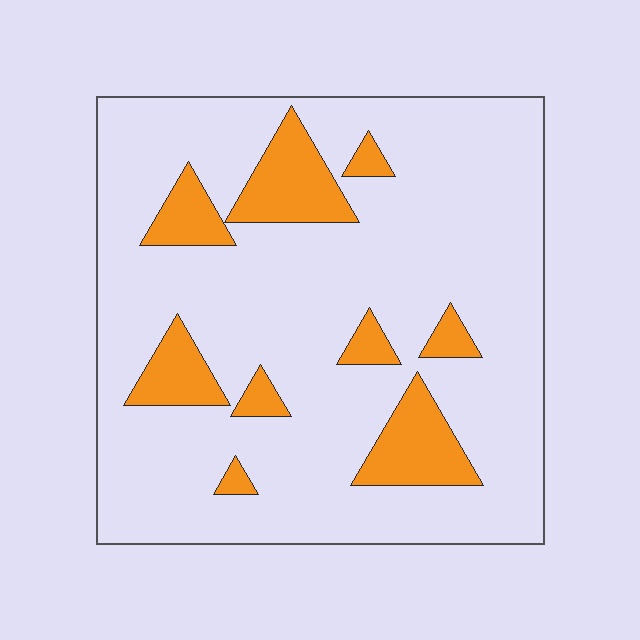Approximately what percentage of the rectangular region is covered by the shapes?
Approximately 15%.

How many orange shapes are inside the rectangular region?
9.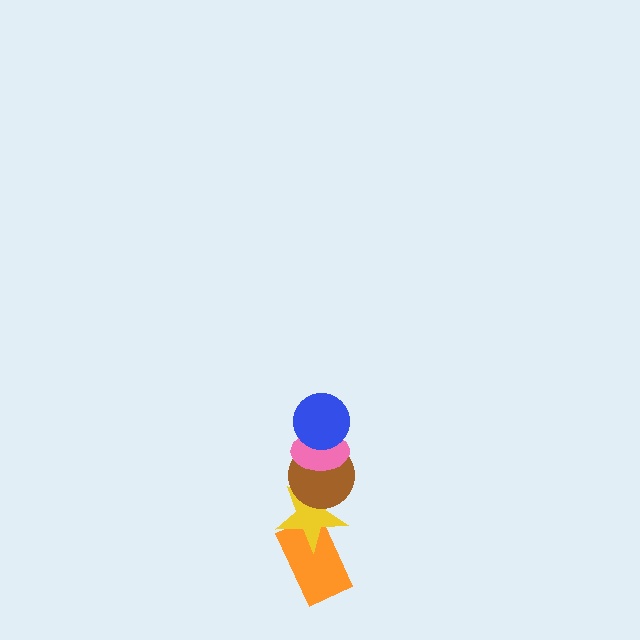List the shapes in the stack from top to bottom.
From top to bottom: the blue circle, the pink ellipse, the brown circle, the yellow star, the orange rectangle.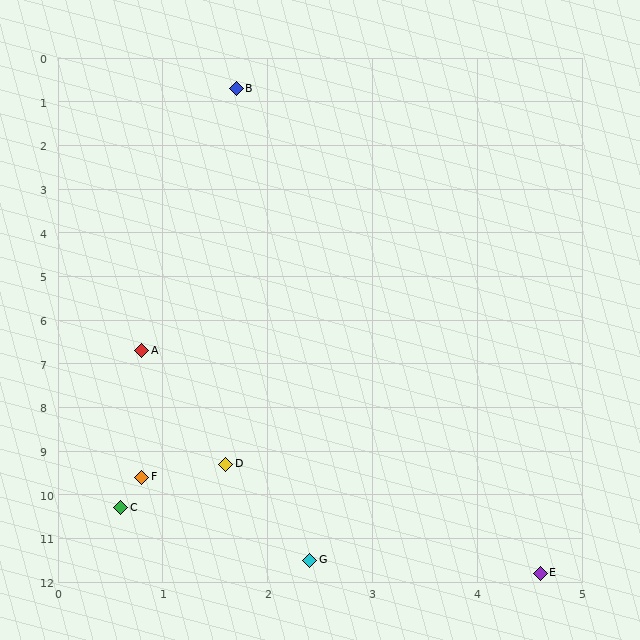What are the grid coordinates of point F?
Point F is at approximately (0.8, 9.6).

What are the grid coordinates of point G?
Point G is at approximately (2.4, 11.5).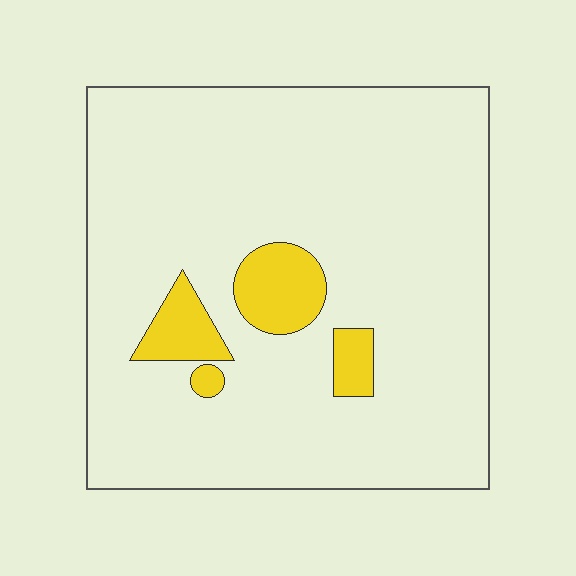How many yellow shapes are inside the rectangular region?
4.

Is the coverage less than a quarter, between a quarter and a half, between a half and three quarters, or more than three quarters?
Less than a quarter.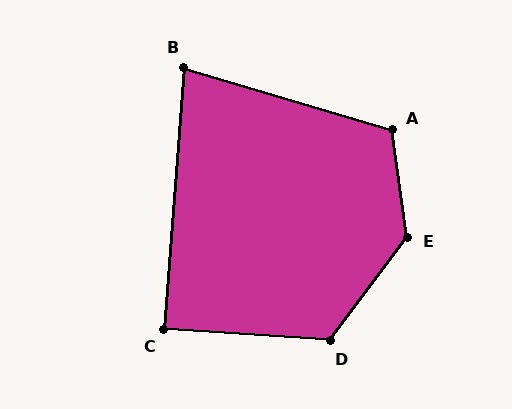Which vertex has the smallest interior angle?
B, at approximately 78 degrees.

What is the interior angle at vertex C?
Approximately 90 degrees (approximately right).